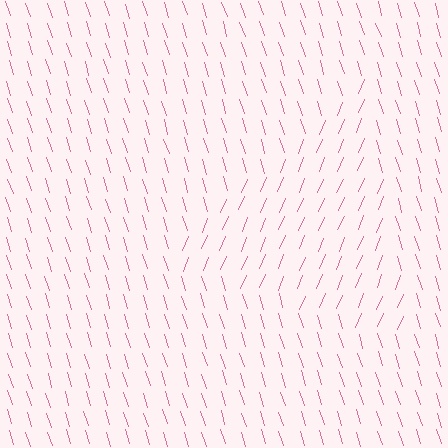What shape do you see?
I see a triangle.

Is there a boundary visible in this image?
Yes, there is a texture boundary formed by a change in line orientation.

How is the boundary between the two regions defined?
The boundary is defined purely by a change in line orientation (approximately 40 degrees difference). All lines are the same color and thickness.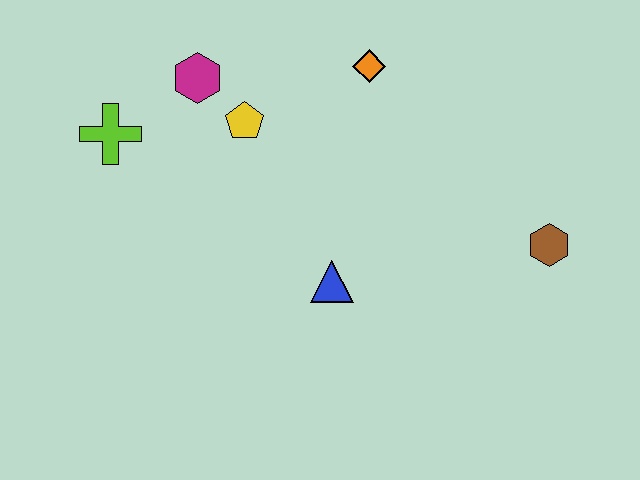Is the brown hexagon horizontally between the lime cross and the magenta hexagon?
No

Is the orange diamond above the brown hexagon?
Yes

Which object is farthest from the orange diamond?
The lime cross is farthest from the orange diamond.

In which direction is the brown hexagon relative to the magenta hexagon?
The brown hexagon is to the right of the magenta hexagon.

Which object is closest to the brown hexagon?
The blue triangle is closest to the brown hexagon.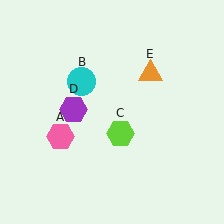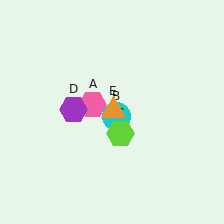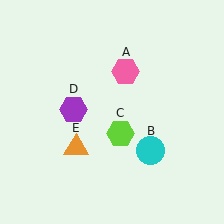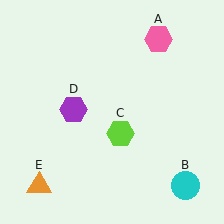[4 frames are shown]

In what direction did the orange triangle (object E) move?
The orange triangle (object E) moved down and to the left.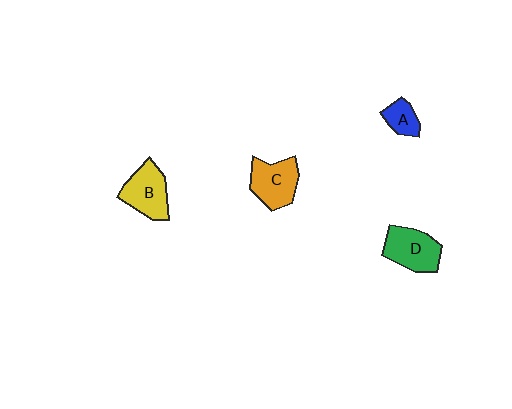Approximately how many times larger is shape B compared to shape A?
Approximately 2.0 times.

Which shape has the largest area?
Shape D (green).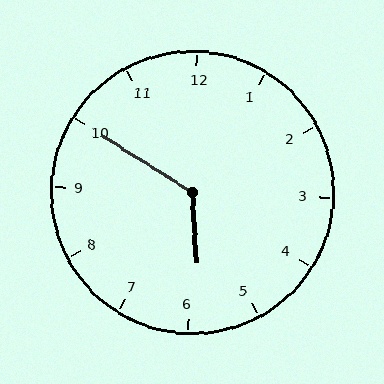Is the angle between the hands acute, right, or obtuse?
It is obtuse.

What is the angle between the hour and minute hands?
Approximately 125 degrees.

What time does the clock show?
5:50.